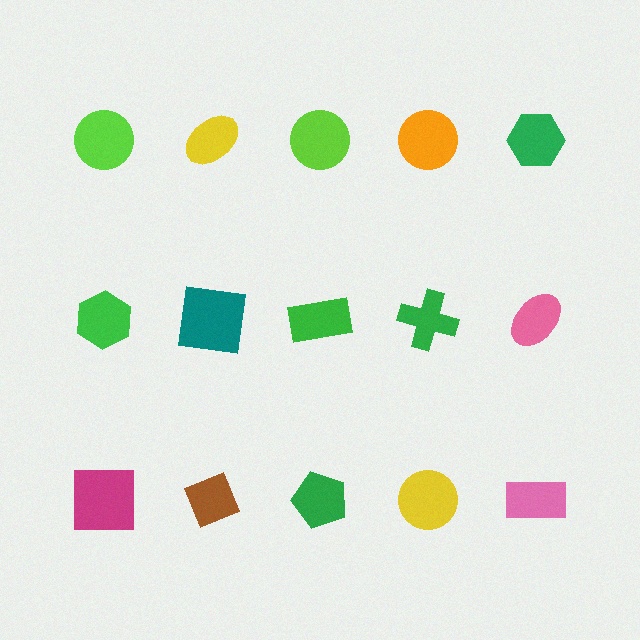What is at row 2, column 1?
A green hexagon.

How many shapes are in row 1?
5 shapes.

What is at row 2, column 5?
A pink ellipse.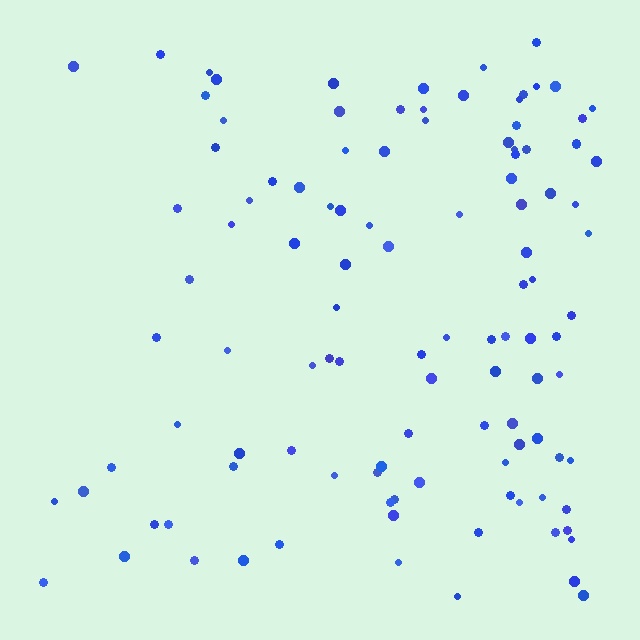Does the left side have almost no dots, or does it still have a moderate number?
Still a moderate number, just noticeably fewer than the right.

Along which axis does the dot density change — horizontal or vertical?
Horizontal.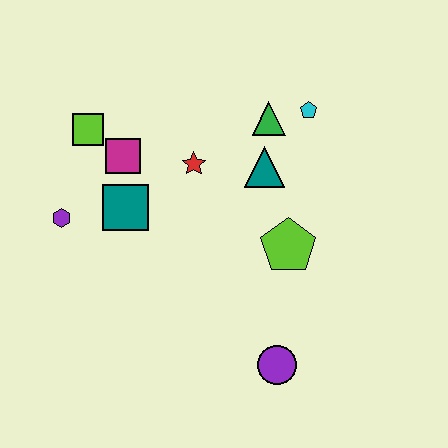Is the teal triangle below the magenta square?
Yes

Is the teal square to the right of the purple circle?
No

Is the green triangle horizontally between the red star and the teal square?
No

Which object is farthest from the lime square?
The purple circle is farthest from the lime square.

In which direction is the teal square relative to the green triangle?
The teal square is to the left of the green triangle.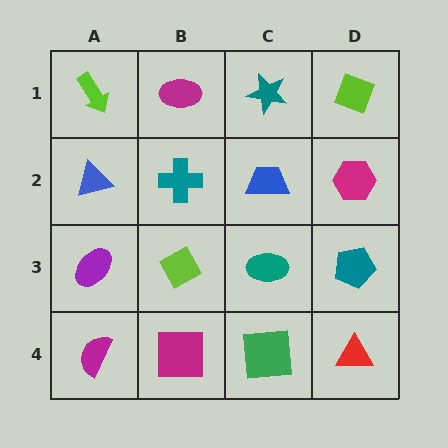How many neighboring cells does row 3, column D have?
3.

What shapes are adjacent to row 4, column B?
A lime diamond (row 3, column B), a magenta semicircle (row 4, column A), a green square (row 4, column C).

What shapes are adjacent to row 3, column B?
A teal cross (row 2, column B), a magenta square (row 4, column B), a purple ellipse (row 3, column A), a teal ellipse (row 3, column C).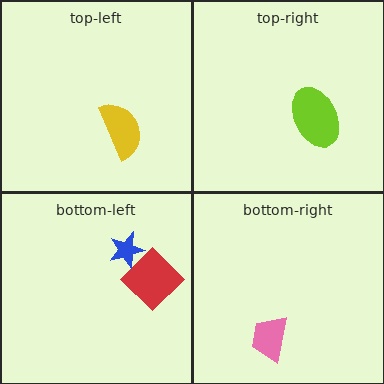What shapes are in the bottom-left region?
The red diamond, the blue star.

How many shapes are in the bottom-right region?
1.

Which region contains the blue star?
The bottom-left region.